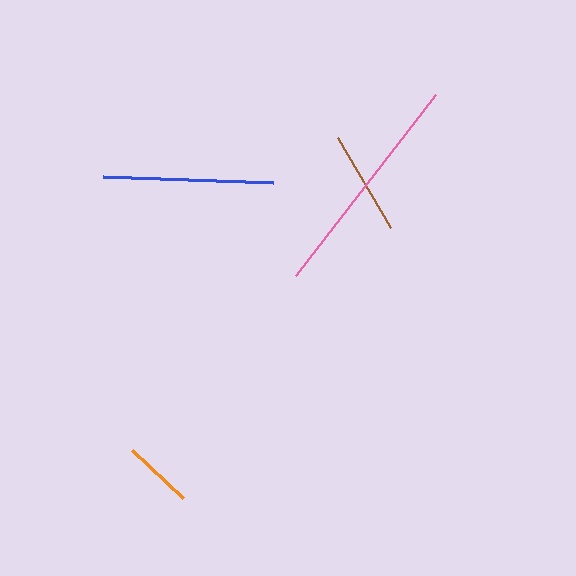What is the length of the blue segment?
The blue segment is approximately 170 pixels long.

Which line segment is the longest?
The pink line is the longest at approximately 229 pixels.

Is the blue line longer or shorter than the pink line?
The pink line is longer than the blue line.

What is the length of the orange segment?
The orange segment is approximately 71 pixels long.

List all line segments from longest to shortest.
From longest to shortest: pink, blue, brown, orange.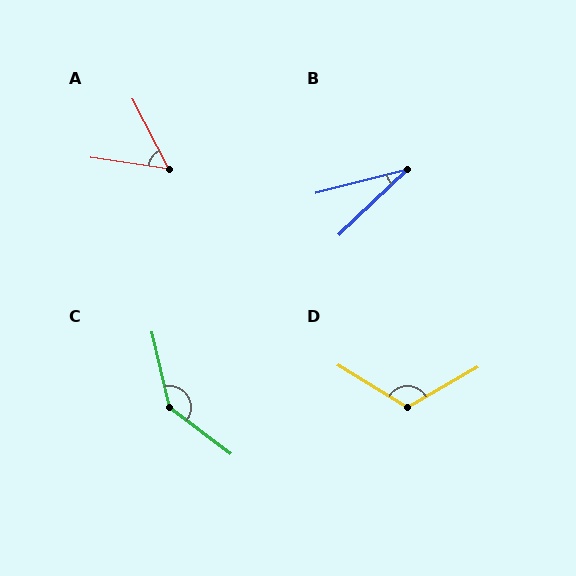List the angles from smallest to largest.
B (30°), A (54°), D (119°), C (140°).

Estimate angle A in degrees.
Approximately 54 degrees.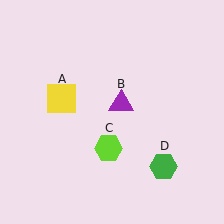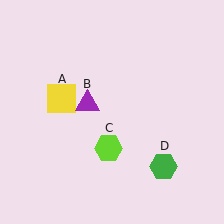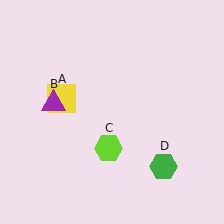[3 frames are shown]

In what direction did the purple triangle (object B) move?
The purple triangle (object B) moved left.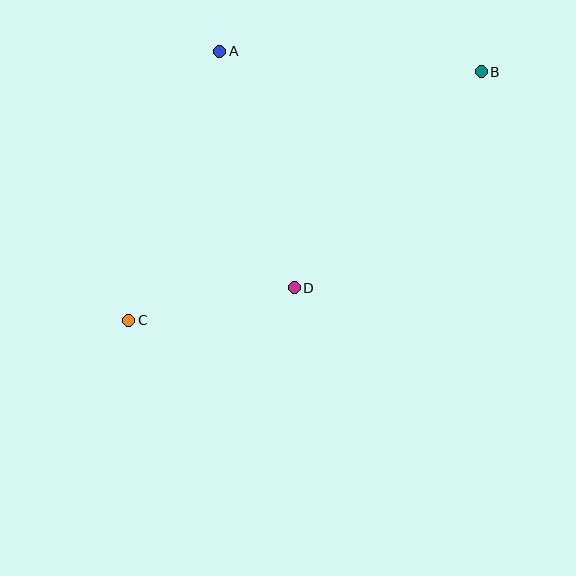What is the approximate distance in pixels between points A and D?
The distance between A and D is approximately 248 pixels.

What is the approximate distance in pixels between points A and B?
The distance between A and B is approximately 262 pixels.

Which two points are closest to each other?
Points C and D are closest to each other.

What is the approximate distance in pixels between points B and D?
The distance between B and D is approximately 286 pixels.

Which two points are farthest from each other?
Points B and C are farthest from each other.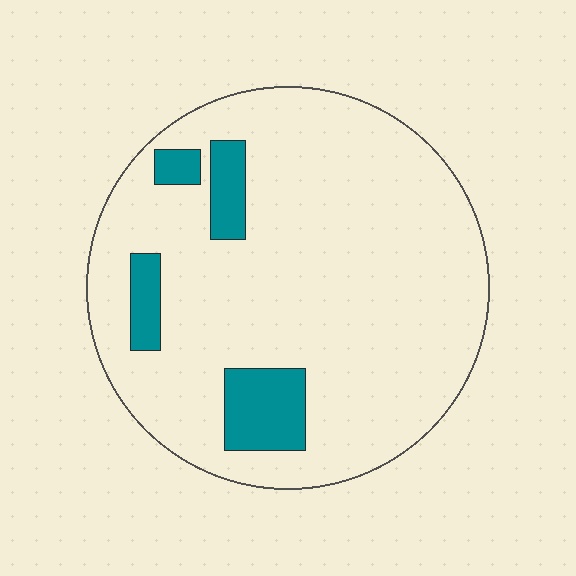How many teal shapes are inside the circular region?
4.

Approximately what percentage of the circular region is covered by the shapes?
Approximately 10%.